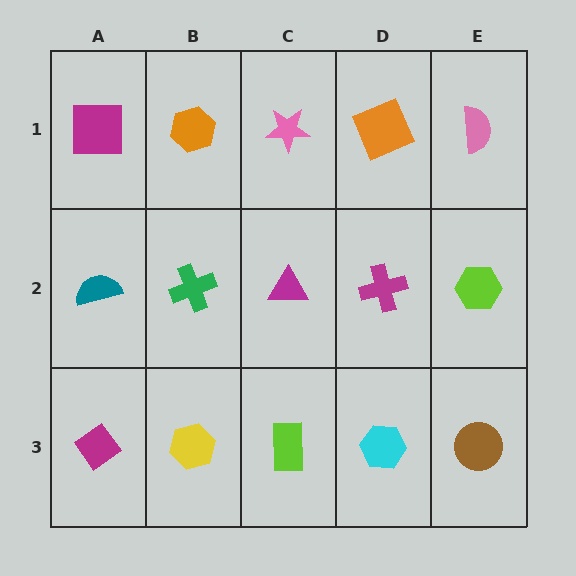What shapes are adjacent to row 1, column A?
A teal semicircle (row 2, column A), an orange hexagon (row 1, column B).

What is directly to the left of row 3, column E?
A cyan hexagon.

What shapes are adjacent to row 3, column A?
A teal semicircle (row 2, column A), a yellow hexagon (row 3, column B).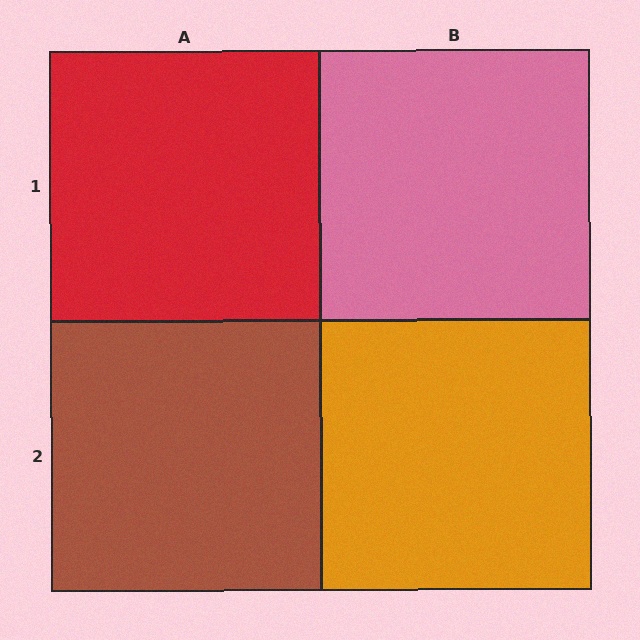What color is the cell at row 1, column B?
Pink.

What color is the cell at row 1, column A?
Red.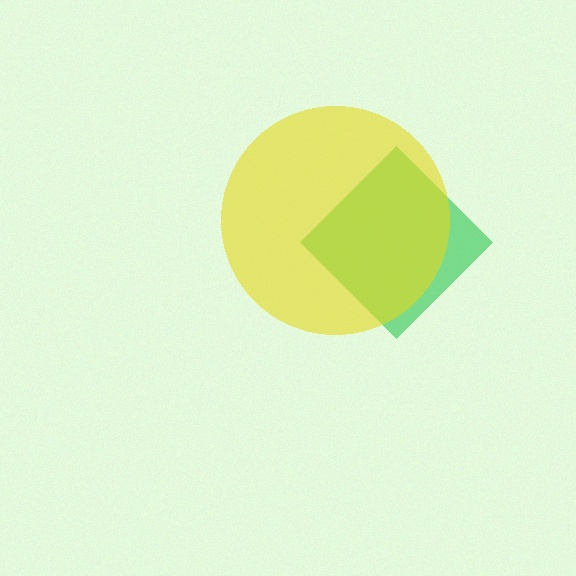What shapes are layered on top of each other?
The layered shapes are: a green diamond, a yellow circle.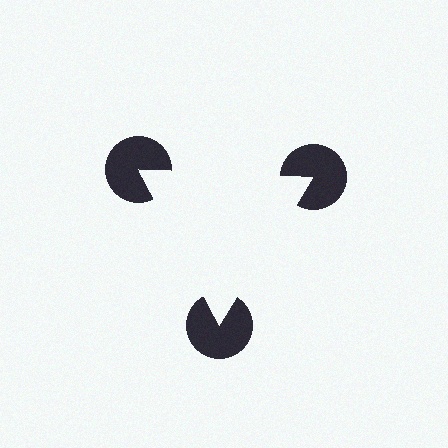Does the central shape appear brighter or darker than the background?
It typically appears slightly brighter than the background, even though no actual brightness change is drawn.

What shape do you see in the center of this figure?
An illusory triangle — its edges are inferred from the aligned wedge cuts in the pac-man discs, not physically drawn.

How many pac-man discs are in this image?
There are 3 — one at each vertex of the illusory triangle.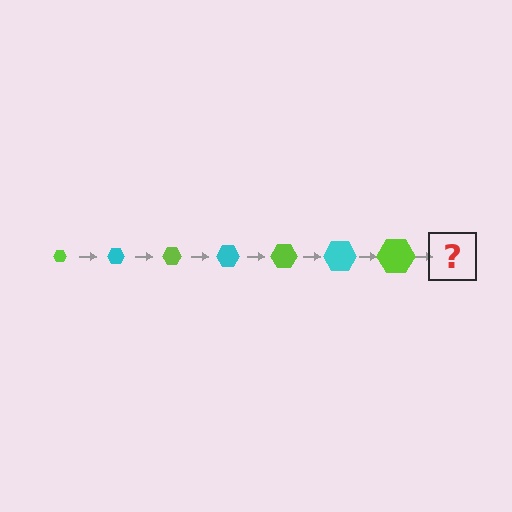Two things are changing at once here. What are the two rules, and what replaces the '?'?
The two rules are that the hexagon grows larger each step and the color cycles through lime and cyan. The '?' should be a cyan hexagon, larger than the previous one.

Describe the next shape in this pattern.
It should be a cyan hexagon, larger than the previous one.